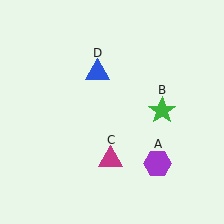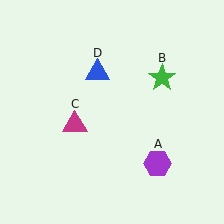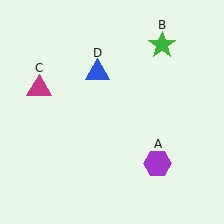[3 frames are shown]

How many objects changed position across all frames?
2 objects changed position: green star (object B), magenta triangle (object C).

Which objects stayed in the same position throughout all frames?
Purple hexagon (object A) and blue triangle (object D) remained stationary.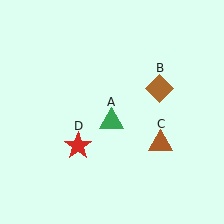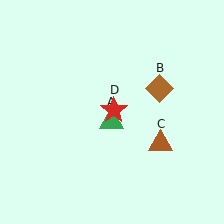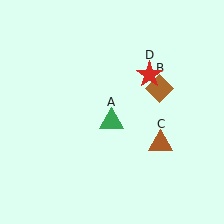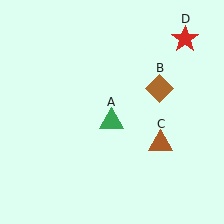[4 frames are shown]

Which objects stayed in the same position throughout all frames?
Green triangle (object A) and brown diamond (object B) and brown triangle (object C) remained stationary.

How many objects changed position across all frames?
1 object changed position: red star (object D).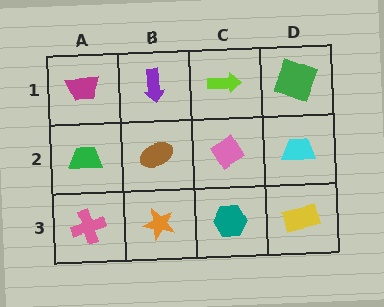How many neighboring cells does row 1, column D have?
2.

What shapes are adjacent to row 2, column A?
A magenta trapezoid (row 1, column A), a pink cross (row 3, column A), a brown ellipse (row 2, column B).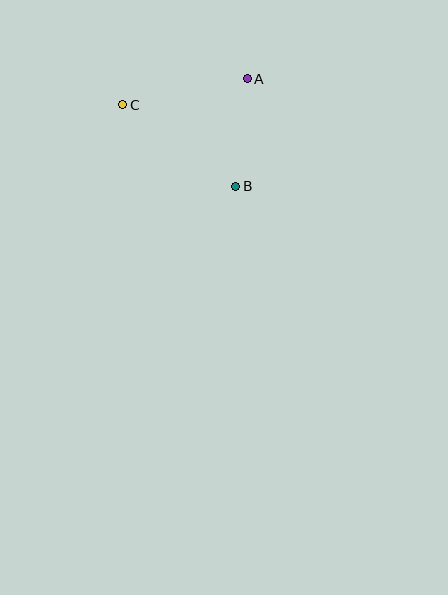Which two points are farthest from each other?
Points B and C are farthest from each other.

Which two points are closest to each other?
Points A and B are closest to each other.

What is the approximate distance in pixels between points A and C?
The distance between A and C is approximately 128 pixels.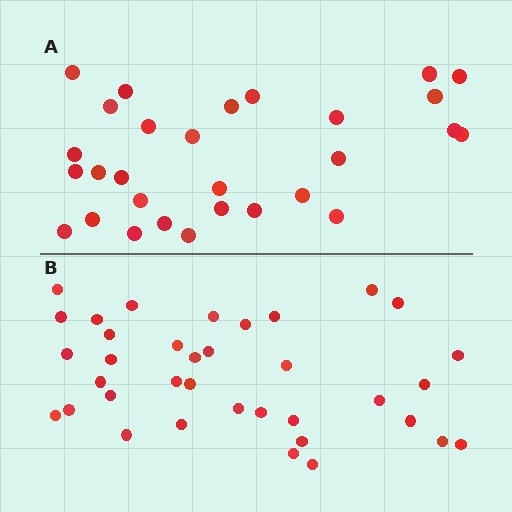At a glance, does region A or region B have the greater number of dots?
Region B (the bottom region) has more dots.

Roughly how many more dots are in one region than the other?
Region B has roughly 8 or so more dots than region A.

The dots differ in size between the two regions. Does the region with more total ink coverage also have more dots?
No. Region A has more total ink coverage because its dots are larger, but region B actually contains more individual dots. Total area can be misleading — the number of items is what matters here.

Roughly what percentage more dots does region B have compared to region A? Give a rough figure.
About 25% more.